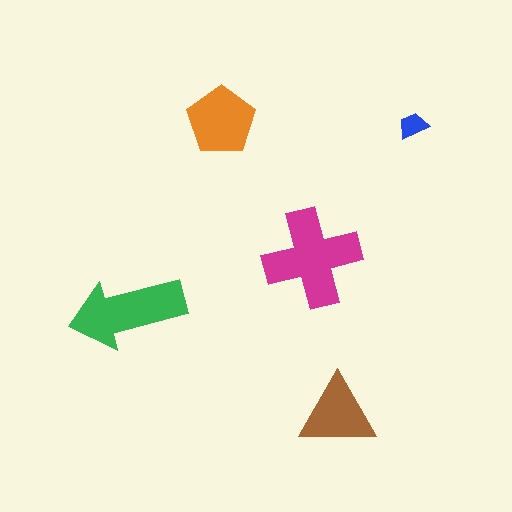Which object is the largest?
The magenta cross.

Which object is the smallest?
The blue trapezoid.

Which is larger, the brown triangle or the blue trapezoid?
The brown triangle.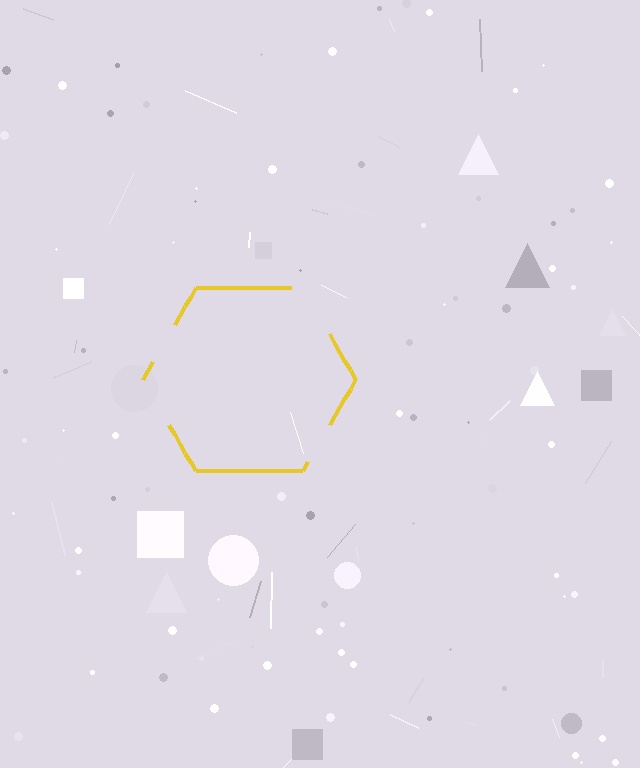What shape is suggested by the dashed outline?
The dashed outline suggests a hexagon.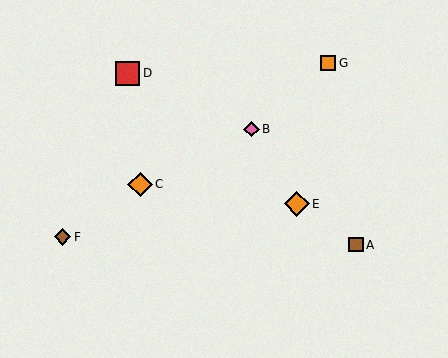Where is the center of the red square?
The center of the red square is at (128, 73).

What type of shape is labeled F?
Shape F is a brown diamond.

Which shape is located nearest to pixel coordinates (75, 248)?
The brown diamond (labeled F) at (62, 237) is nearest to that location.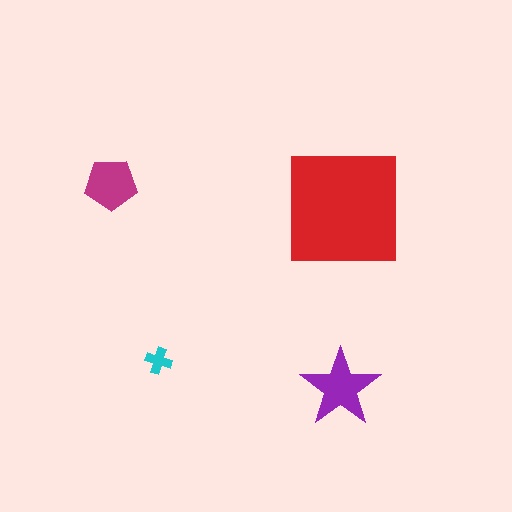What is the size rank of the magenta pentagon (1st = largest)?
3rd.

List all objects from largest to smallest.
The red square, the purple star, the magenta pentagon, the cyan cross.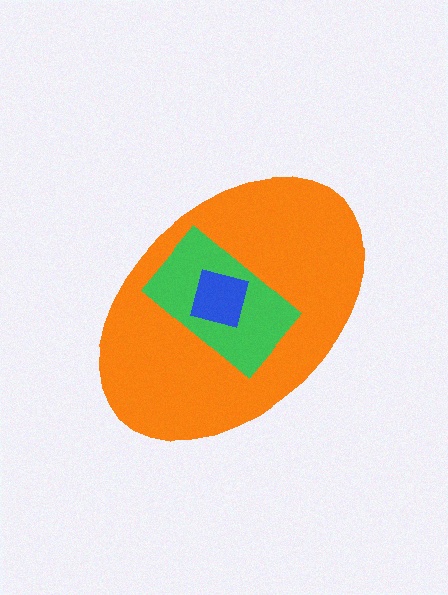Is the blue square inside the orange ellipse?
Yes.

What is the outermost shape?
The orange ellipse.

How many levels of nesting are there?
3.